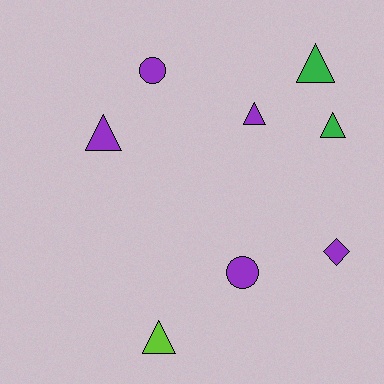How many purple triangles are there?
There are 2 purple triangles.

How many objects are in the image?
There are 8 objects.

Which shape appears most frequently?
Triangle, with 5 objects.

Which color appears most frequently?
Purple, with 5 objects.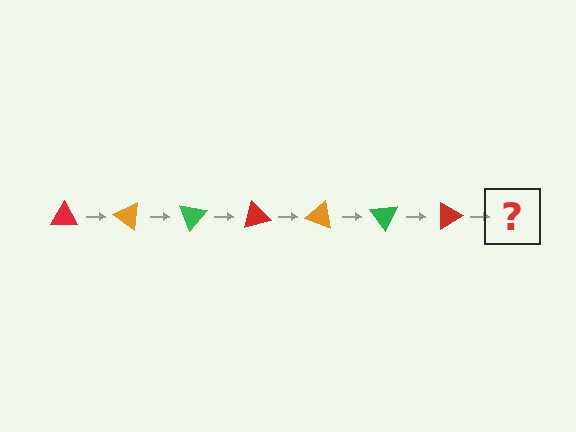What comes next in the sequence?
The next element should be an orange triangle, rotated 245 degrees from the start.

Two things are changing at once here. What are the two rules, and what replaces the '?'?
The two rules are that it rotates 35 degrees each step and the color cycles through red, orange, and green. The '?' should be an orange triangle, rotated 245 degrees from the start.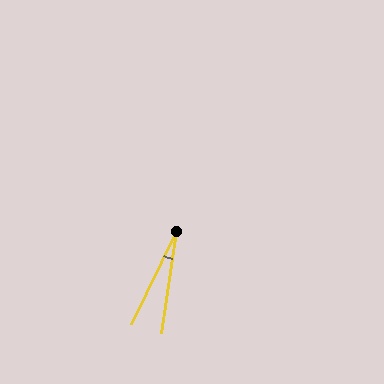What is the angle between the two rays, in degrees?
Approximately 18 degrees.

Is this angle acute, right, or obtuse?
It is acute.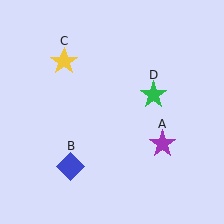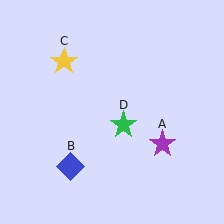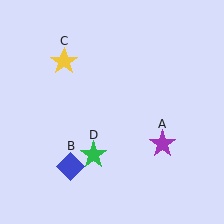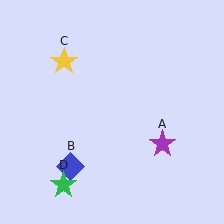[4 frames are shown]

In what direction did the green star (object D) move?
The green star (object D) moved down and to the left.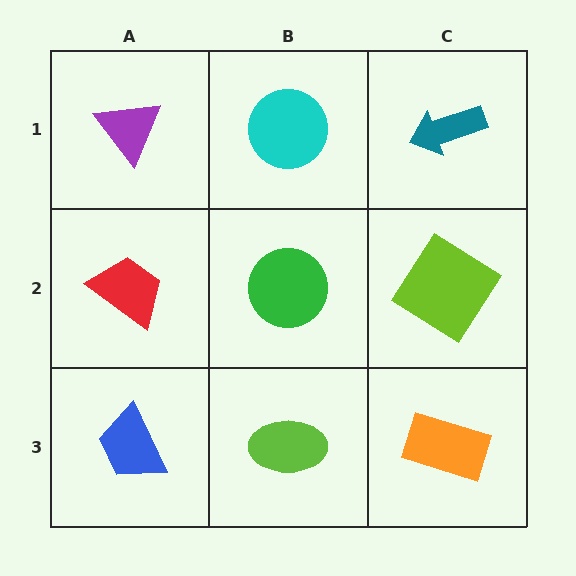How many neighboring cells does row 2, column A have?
3.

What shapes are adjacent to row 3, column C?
A lime diamond (row 2, column C), a lime ellipse (row 3, column B).